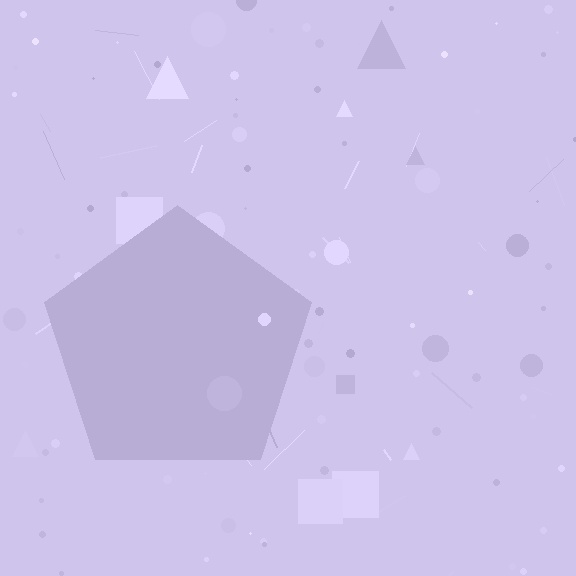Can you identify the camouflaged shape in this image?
The camouflaged shape is a pentagon.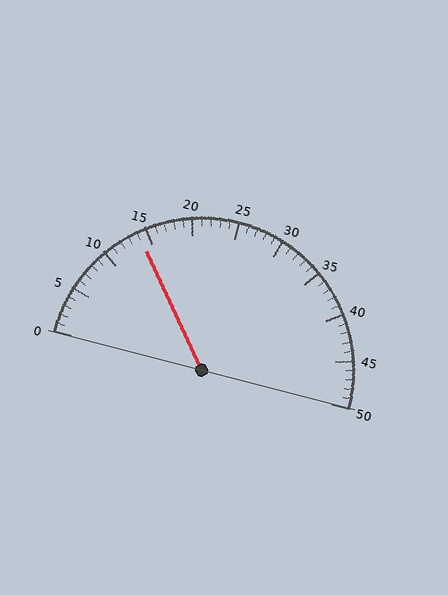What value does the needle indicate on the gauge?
The needle indicates approximately 14.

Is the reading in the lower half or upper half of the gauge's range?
The reading is in the lower half of the range (0 to 50).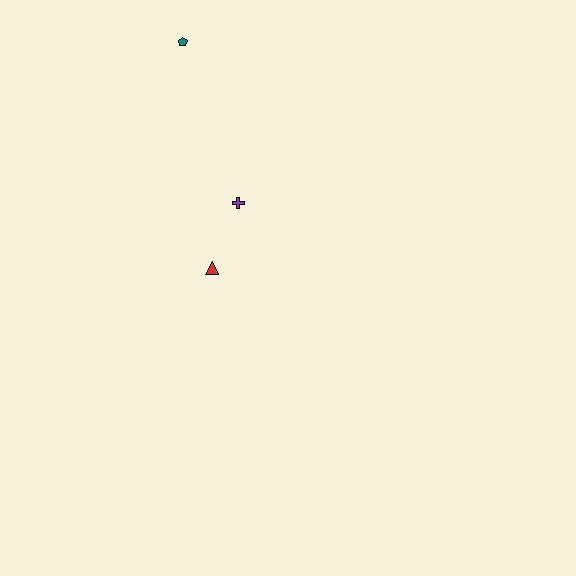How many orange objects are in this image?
There are no orange objects.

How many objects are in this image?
There are 3 objects.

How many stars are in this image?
There are no stars.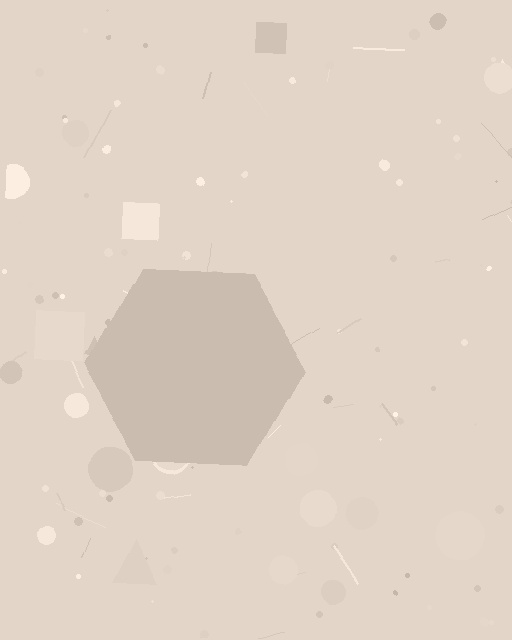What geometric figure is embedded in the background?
A hexagon is embedded in the background.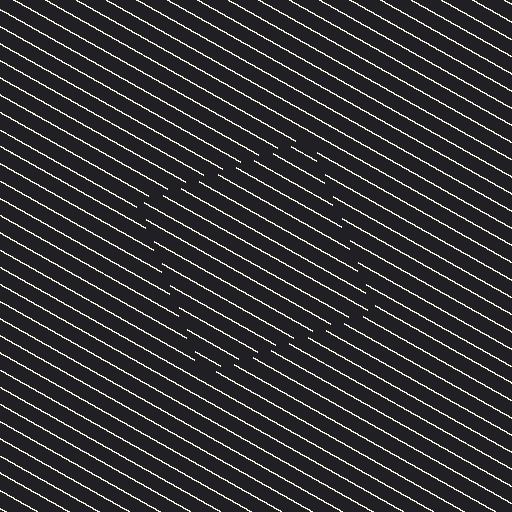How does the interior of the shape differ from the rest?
The interior of the shape contains the same grating, shifted by half a period — the contour is defined by the phase discontinuity where line-ends from the inner and outer gratings abut.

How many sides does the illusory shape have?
4 sides — the line-ends trace a square.